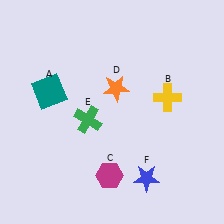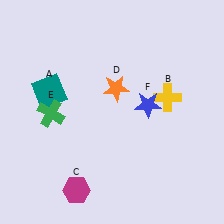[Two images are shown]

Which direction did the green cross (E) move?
The green cross (E) moved left.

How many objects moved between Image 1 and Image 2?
3 objects moved between the two images.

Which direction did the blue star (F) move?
The blue star (F) moved up.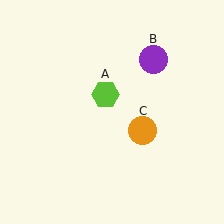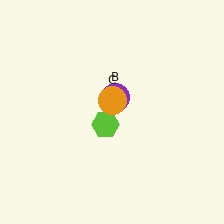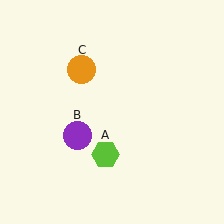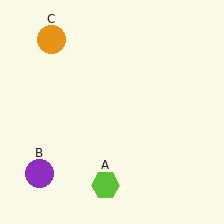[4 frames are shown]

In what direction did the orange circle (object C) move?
The orange circle (object C) moved up and to the left.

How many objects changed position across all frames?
3 objects changed position: lime hexagon (object A), purple circle (object B), orange circle (object C).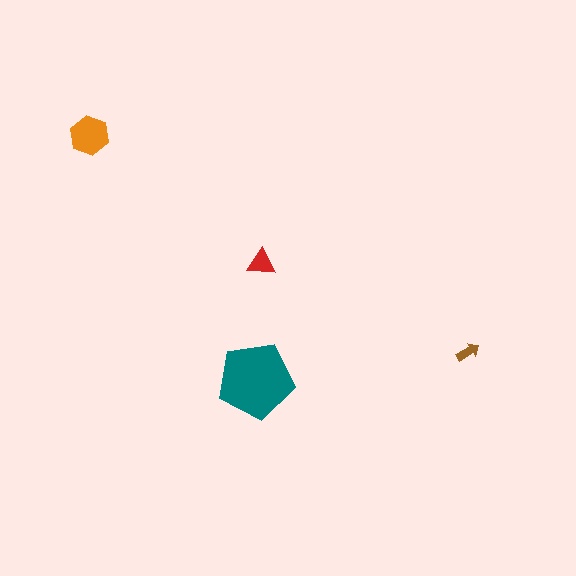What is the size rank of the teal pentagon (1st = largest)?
1st.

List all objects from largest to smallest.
The teal pentagon, the orange hexagon, the red triangle, the brown arrow.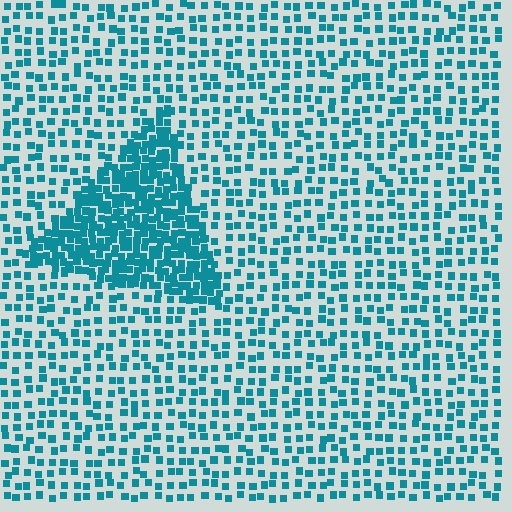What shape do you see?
I see a triangle.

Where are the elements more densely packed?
The elements are more densely packed inside the triangle boundary.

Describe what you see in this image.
The image contains small teal elements arranged at two different densities. A triangle-shaped region is visible where the elements are more densely packed than the surrounding area.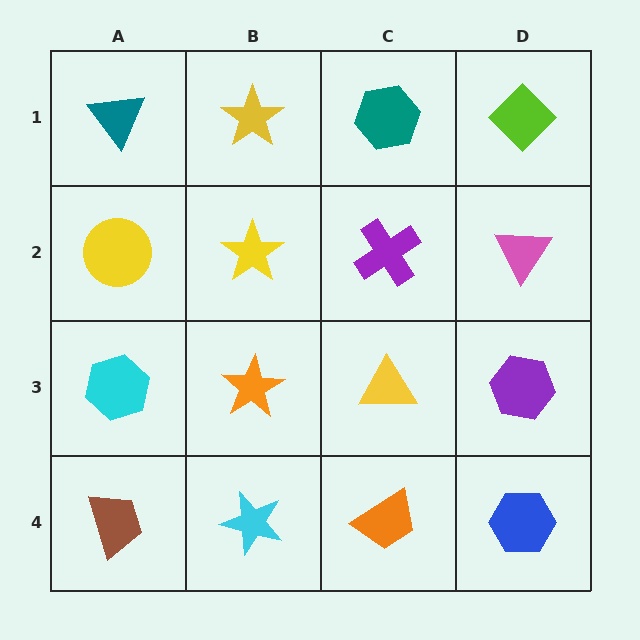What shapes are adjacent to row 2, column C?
A teal hexagon (row 1, column C), a yellow triangle (row 3, column C), a yellow star (row 2, column B), a pink triangle (row 2, column D).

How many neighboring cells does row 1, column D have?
2.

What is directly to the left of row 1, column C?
A yellow star.